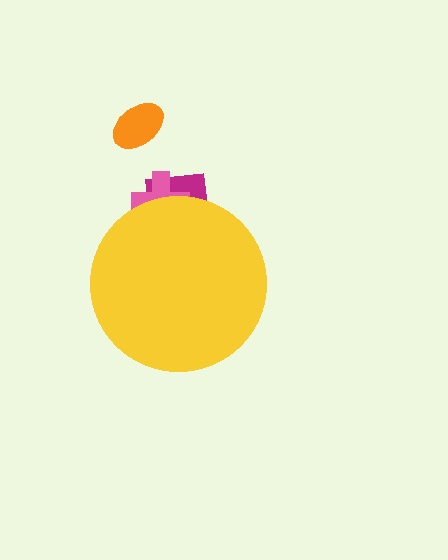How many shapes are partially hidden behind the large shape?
2 shapes are partially hidden.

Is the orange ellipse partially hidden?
No, the orange ellipse is fully visible.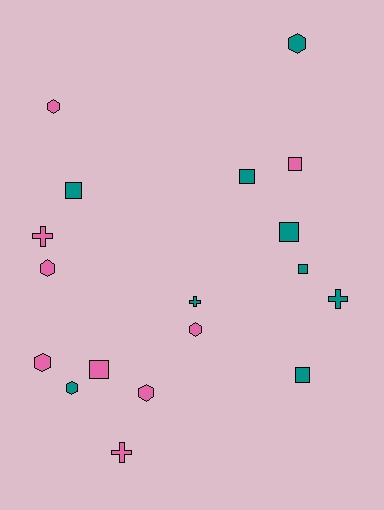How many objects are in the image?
There are 18 objects.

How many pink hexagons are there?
There are 5 pink hexagons.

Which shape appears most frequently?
Hexagon, with 7 objects.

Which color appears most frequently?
Teal, with 9 objects.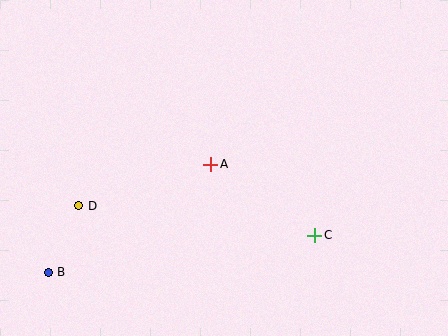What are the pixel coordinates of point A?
Point A is at (211, 164).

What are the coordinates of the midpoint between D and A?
The midpoint between D and A is at (145, 185).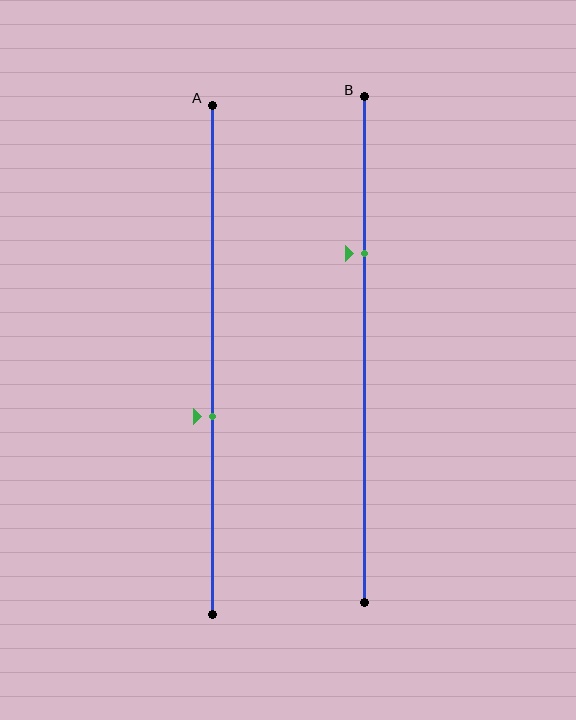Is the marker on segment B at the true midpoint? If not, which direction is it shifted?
No, the marker on segment B is shifted upward by about 19% of the segment length.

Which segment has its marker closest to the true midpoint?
Segment A has its marker closest to the true midpoint.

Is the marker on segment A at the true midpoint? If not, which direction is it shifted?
No, the marker on segment A is shifted downward by about 11% of the segment length.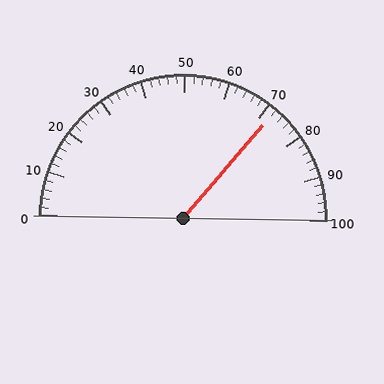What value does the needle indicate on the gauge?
The needle indicates approximately 72.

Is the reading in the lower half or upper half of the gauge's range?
The reading is in the upper half of the range (0 to 100).